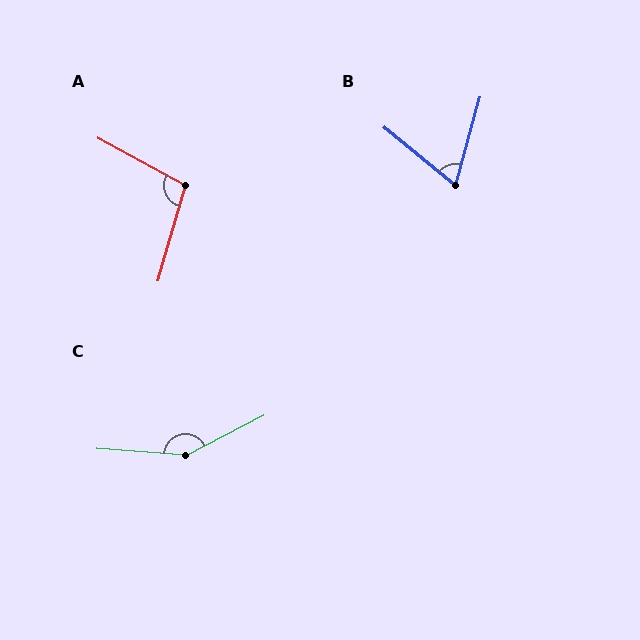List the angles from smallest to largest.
B (66°), A (103°), C (148°).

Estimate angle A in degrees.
Approximately 103 degrees.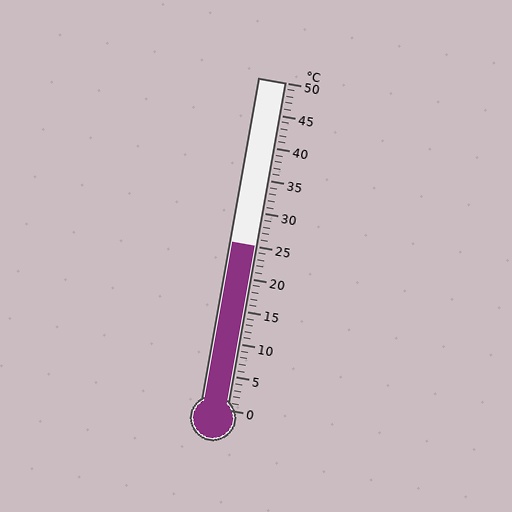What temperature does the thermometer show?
The thermometer shows approximately 25°C.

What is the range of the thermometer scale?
The thermometer scale ranges from 0°C to 50°C.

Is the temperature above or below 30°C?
The temperature is below 30°C.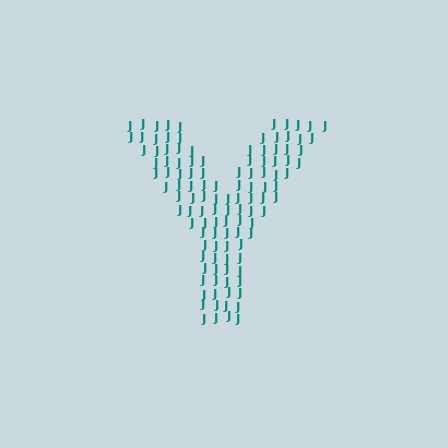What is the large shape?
The large shape is the letter Y.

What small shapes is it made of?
It is made of small letter J's.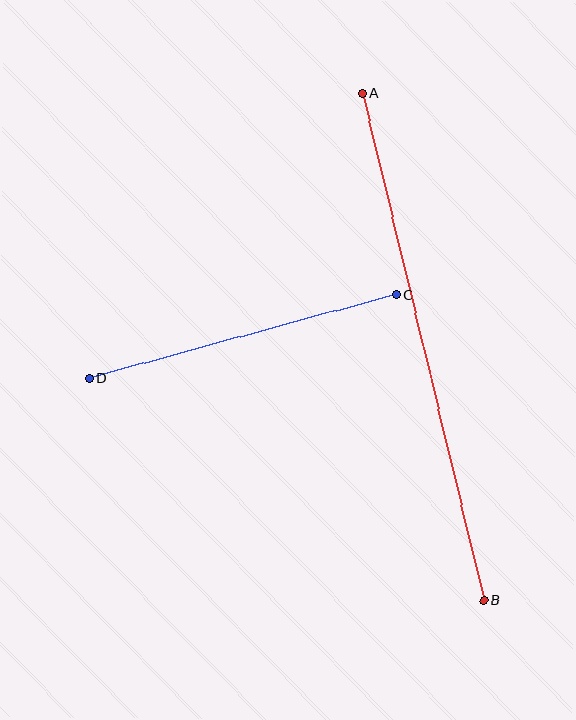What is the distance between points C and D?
The distance is approximately 318 pixels.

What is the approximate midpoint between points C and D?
The midpoint is at approximately (243, 337) pixels.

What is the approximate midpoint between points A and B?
The midpoint is at approximately (423, 347) pixels.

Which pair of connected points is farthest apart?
Points A and B are farthest apart.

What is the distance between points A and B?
The distance is approximately 522 pixels.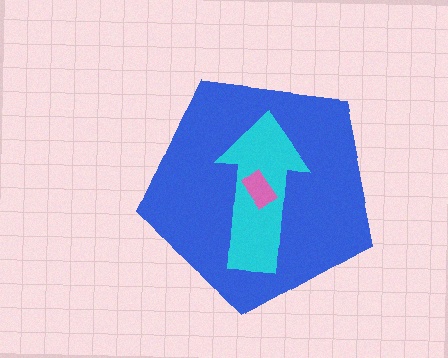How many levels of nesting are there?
3.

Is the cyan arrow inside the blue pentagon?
Yes.